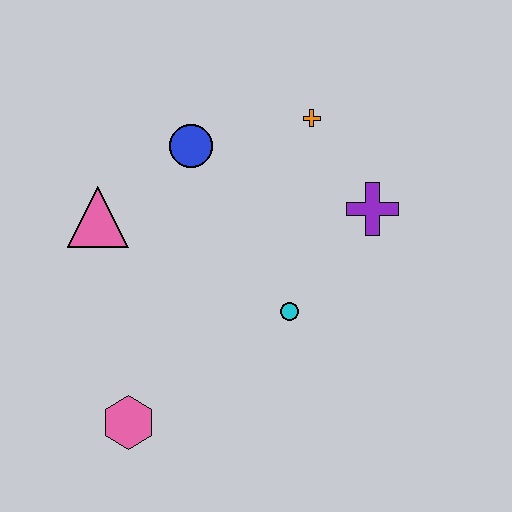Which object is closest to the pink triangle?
The blue circle is closest to the pink triangle.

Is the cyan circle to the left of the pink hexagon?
No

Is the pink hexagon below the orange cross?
Yes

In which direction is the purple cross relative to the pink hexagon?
The purple cross is to the right of the pink hexagon.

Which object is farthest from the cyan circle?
The pink triangle is farthest from the cyan circle.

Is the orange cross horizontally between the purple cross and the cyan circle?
Yes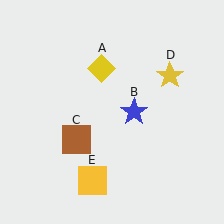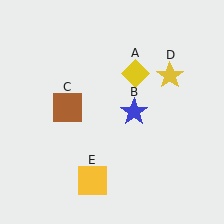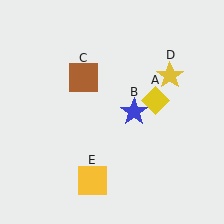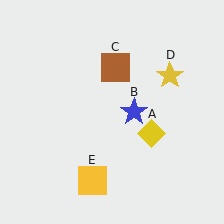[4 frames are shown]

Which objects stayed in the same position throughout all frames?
Blue star (object B) and yellow star (object D) and yellow square (object E) remained stationary.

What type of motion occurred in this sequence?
The yellow diamond (object A), brown square (object C) rotated clockwise around the center of the scene.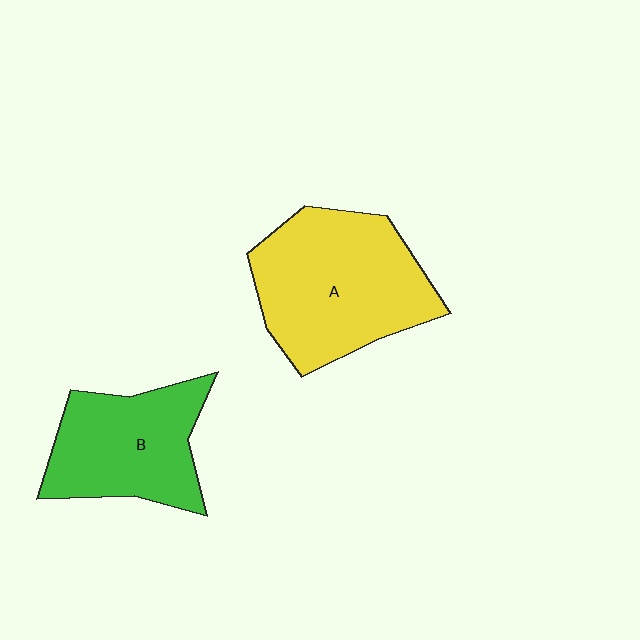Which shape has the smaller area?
Shape B (green).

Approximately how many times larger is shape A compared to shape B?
Approximately 1.3 times.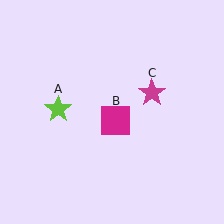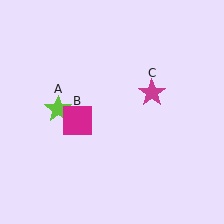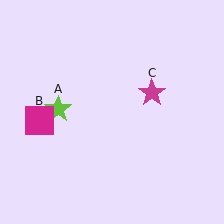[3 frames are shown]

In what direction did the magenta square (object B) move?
The magenta square (object B) moved left.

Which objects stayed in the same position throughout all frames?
Lime star (object A) and magenta star (object C) remained stationary.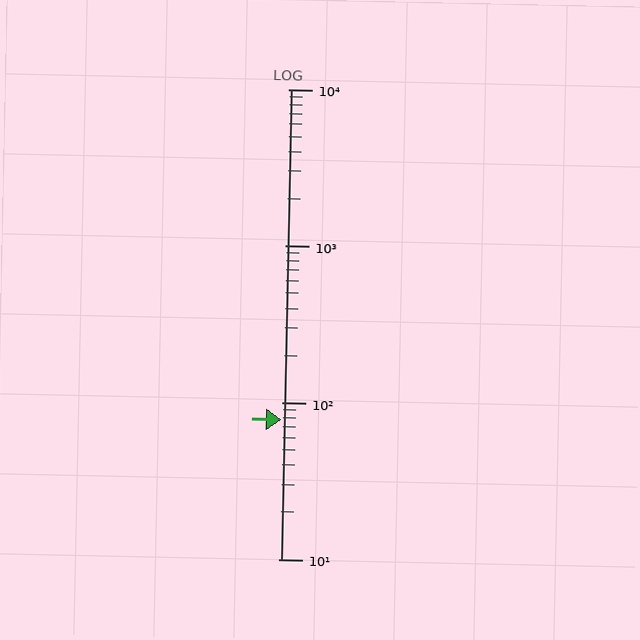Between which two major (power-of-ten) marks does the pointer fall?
The pointer is between 10 and 100.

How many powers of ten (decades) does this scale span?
The scale spans 3 decades, from 10 to 10000.